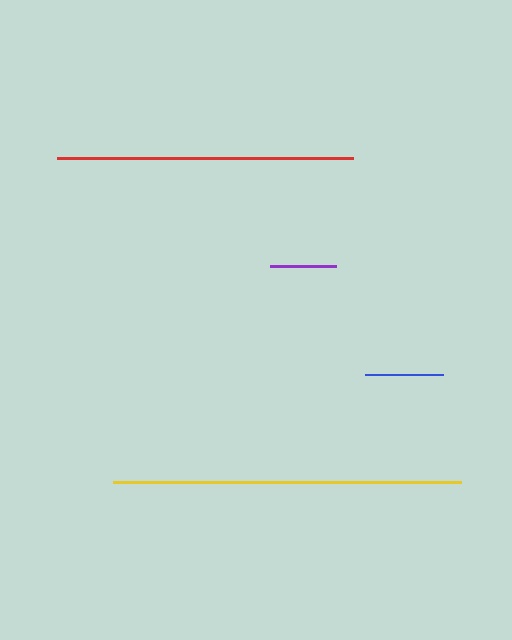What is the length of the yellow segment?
The yellow segment is approximately 348 pixels long.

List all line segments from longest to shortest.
From longest to shortest: yellow, red, blue, purple.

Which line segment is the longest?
The yellow line is the longest at approximately 348 pixels.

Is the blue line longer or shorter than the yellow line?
The yellow line is longer than the blue line.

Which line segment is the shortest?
The purple line is the shortest at approximately 66 pixels.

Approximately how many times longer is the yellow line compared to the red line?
The yellow line is approximately 1.2 times the length of the red line.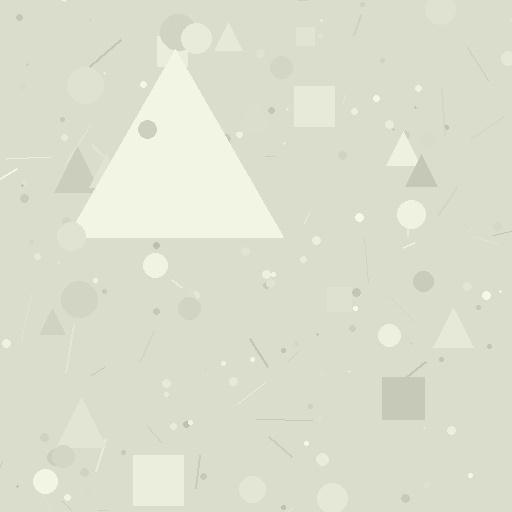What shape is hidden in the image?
A triangle is hidden in the image.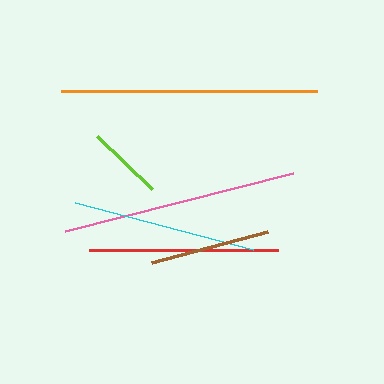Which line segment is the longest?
The orange line is the longest at approximately 257 pixels.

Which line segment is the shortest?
The lime line is the shortest at approximately 76 pixels.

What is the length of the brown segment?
The brown segment is approximately 120 pixels long.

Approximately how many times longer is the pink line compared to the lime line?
The pink line is approximately 3.1 times the length of the lime line.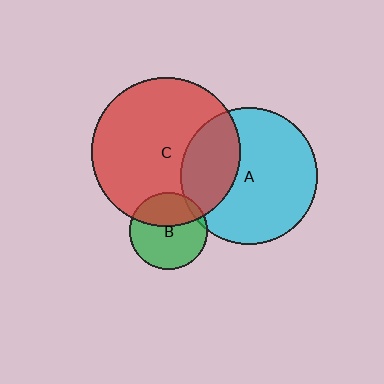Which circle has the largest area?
Circle C (red).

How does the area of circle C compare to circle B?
Approximately 3.7 times.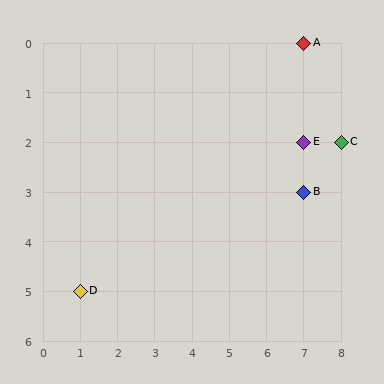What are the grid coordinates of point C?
Point C is at grid coordinates (8, 2).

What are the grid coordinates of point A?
Point A is at grid coordinates (7, 0).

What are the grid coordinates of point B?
Point B is at grid coordinates (7, 3).